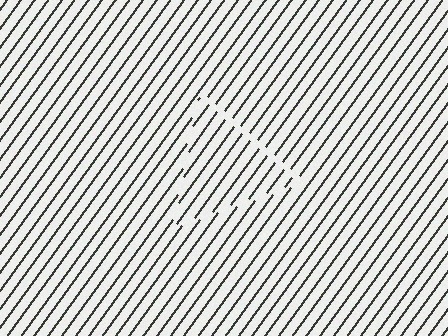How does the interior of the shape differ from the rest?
The interior of the shape contains the same grating, shifted by half a period — the contour is defined by the phase discontinuity where line-ends from the inner and outer gratings abut.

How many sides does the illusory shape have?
3 sides — the line-ends trace a triangle.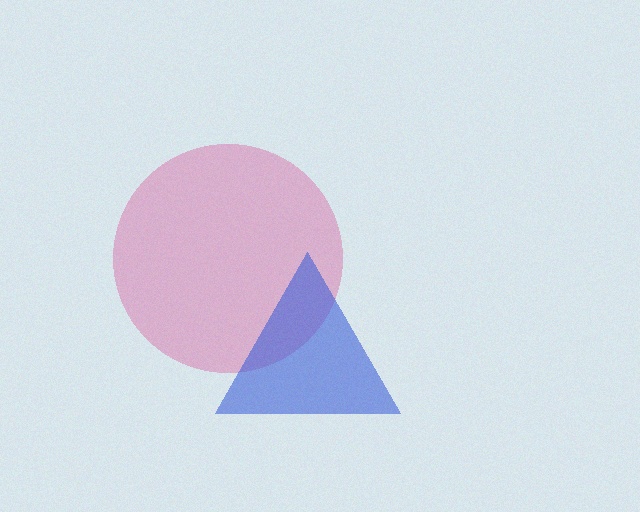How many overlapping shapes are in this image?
There are 2 overlapping shapes in the image.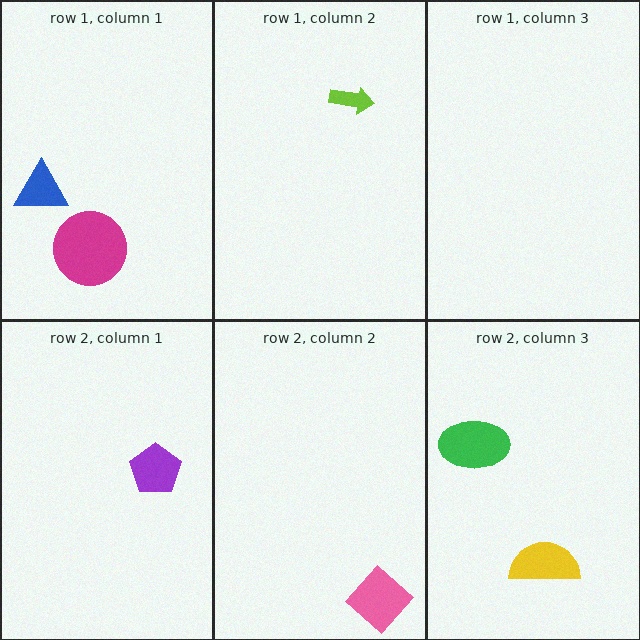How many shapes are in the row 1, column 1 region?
2.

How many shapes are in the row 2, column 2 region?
1.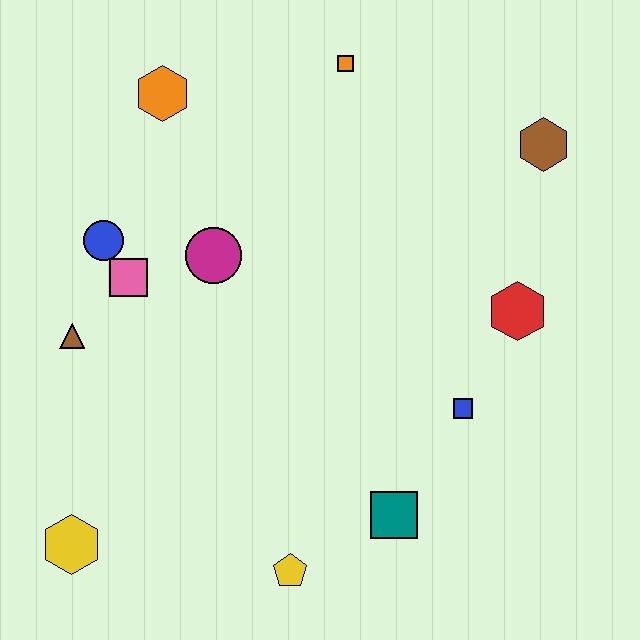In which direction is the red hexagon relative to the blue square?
The red hexagon is above the blue square.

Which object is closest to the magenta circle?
The pink square is closest to the magenta circle.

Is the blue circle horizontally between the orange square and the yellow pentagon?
No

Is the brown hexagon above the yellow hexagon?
Yes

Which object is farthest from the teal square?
The orange hexagon is farthest from the teal square.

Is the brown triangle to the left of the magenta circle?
Yes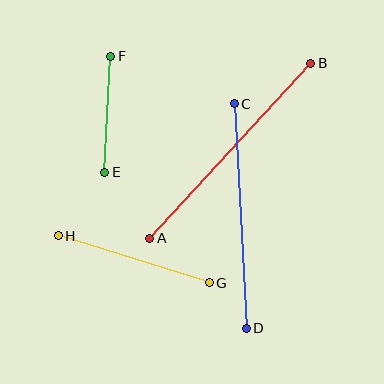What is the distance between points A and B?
The distance is approximately 238 pixels.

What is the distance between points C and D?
The distance is approximately 225 pixels.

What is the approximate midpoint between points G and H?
The midpoint is at approximately (134, 259) pixels.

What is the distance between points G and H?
The distance is approximately 158 pixels.